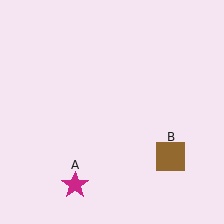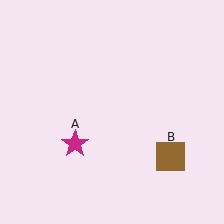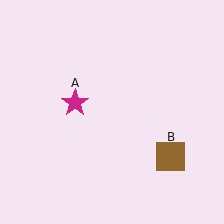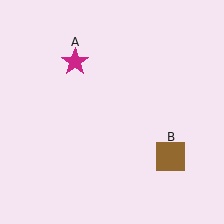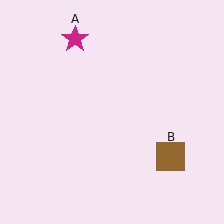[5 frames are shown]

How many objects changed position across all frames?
1 object changed position: magenta star (object A).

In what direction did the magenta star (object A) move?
The magenta star (object A) moved up.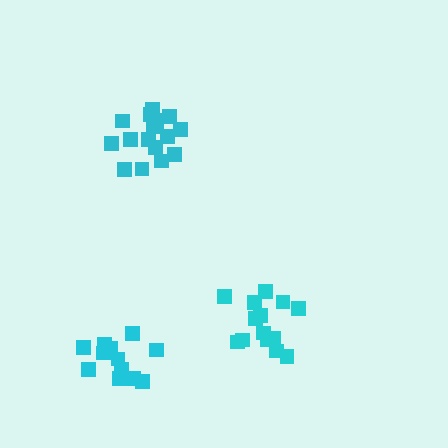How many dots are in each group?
Group 1: 14 dots, Group 2: 17 dots, Group 3: 12 dots (43 total).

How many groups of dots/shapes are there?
There are 3 groups.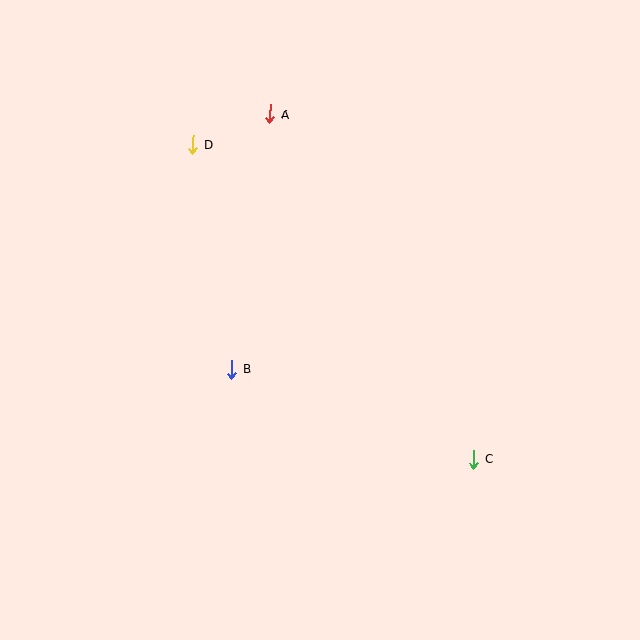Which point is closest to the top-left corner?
Point D is closest to the top-left corner.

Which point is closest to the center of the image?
Point B at (232, 369) is closest to the center.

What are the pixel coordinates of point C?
Point C is at (474, 459).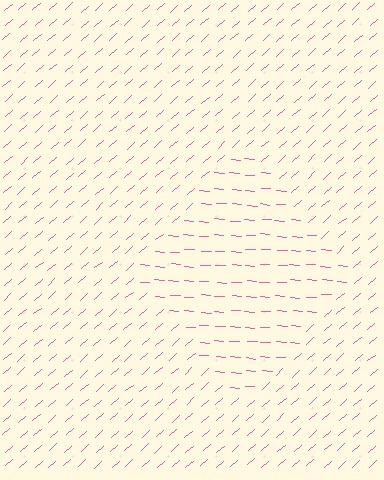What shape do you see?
I see a diamond.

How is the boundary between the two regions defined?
The boundary is defined purely by a change in line orientation (approximately 45 degrees difference). All lines are the same color and thickness.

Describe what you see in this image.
The image is filled with small pink line segments. A diamond region in the image has lines oriented differently from the surrounding lines, creating a visible texture boundary.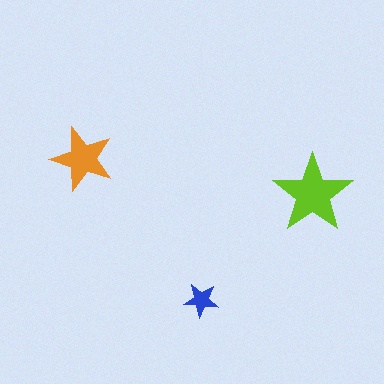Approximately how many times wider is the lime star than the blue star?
About 2.5 times wider.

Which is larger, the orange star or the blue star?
The orange one.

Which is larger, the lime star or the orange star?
The lime one.